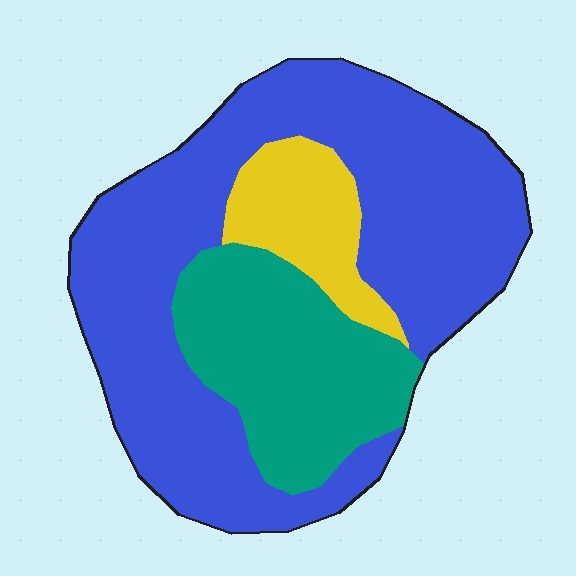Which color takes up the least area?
Yellow, at roughly 10%.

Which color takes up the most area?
Blue, at roughly 65%.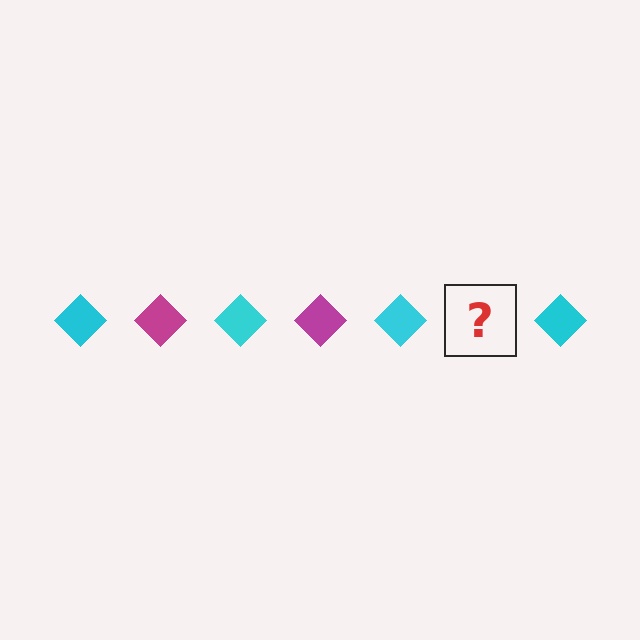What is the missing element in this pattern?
The missing element is a magenta diamond.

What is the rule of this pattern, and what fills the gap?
The rule is that the pattern cycles through cyan, magenta diamonds. The gap should be filled with a magenta diamond.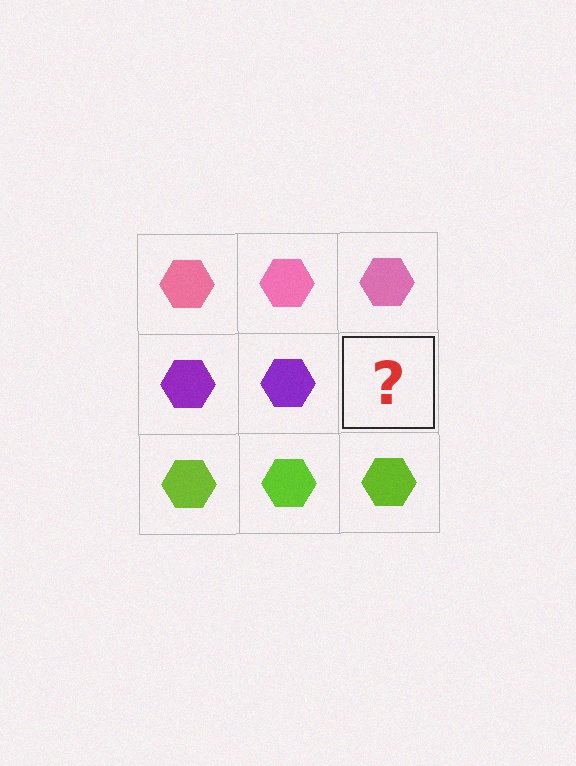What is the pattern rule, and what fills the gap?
The rule is that each row has a consistent color. The gap should be filled with a purple hexagon.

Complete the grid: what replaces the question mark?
The question mark should be replaced with a purple hexagon.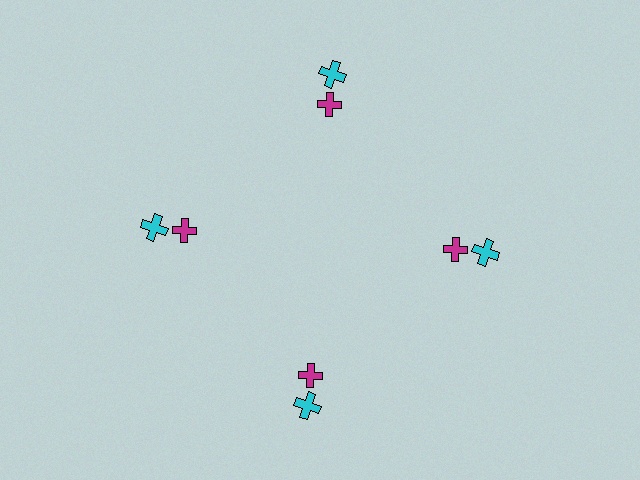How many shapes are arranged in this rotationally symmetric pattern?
There are 8 shapes, arranged in 4 groups of 2.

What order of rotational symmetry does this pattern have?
This pattern has 4-fold rotational symmetry.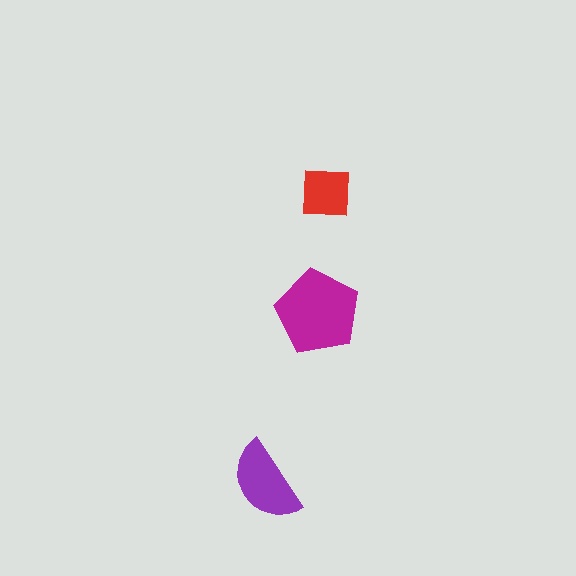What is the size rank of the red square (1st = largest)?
3rd.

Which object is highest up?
The red square is topmost.